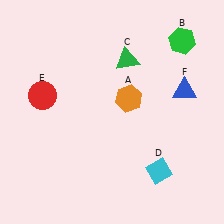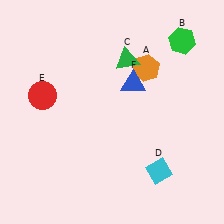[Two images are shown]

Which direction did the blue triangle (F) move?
The blue triangle (F) moved left.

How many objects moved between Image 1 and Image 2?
2 objects moved between the two images.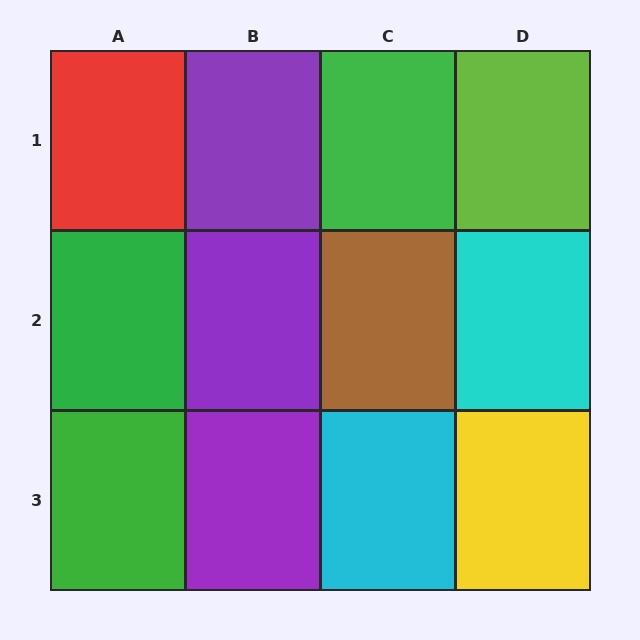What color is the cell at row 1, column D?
Lime.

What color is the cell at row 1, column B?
Purple.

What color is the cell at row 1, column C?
Green.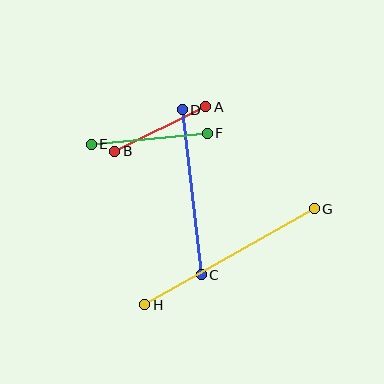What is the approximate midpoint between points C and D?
The midpoint is at approximately (192, 192) pixels.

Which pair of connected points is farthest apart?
Points G and H are farthest apart.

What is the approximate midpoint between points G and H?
The midpoint is at approximately (230, 257) pixels.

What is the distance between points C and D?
The distance is approximately 166 pixels.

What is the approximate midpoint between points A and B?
The midpoint is at approximately (160, 129) pixels.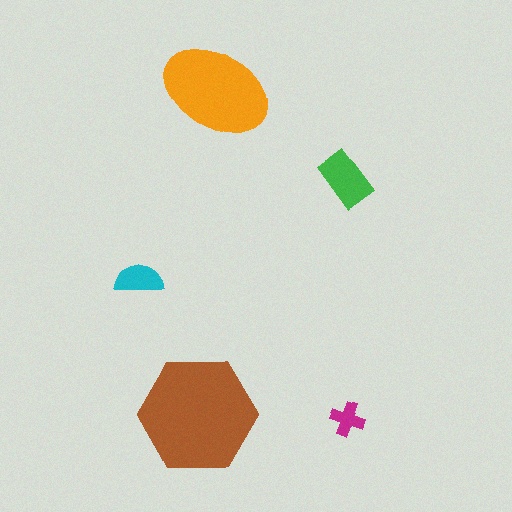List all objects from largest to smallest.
The brown hexagon, the orange ellipse, the green rectangle, the cyan semicircle, the magenta cross.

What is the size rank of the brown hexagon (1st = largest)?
1st.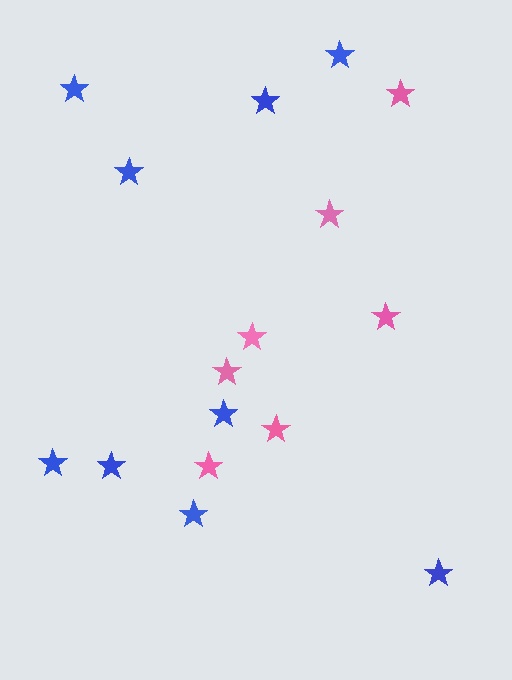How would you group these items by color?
There are 2 groups: one group of pink stars (7) and one group of blue stars (9).